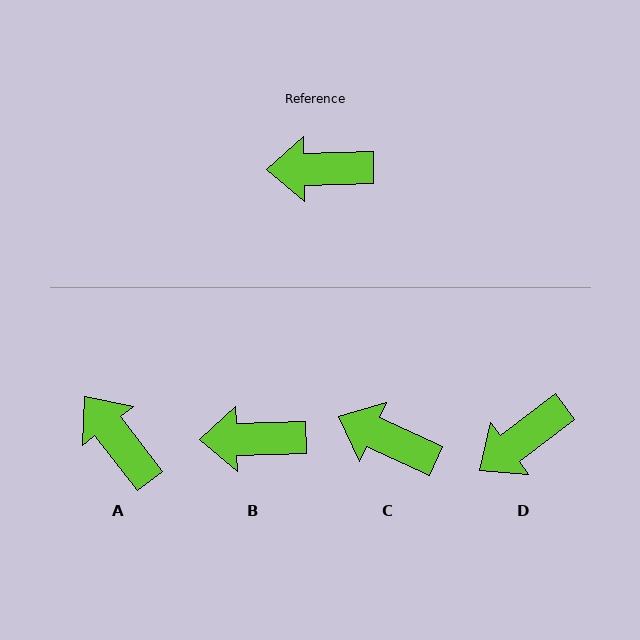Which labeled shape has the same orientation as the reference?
B.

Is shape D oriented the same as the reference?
No, it is off by about 36 degrees.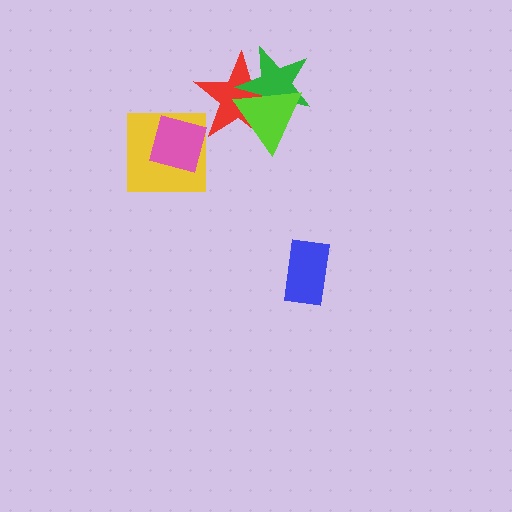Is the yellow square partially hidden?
Yes, it is partially covered by another shape.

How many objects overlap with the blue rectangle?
0 objects overlap with the blue rectangle.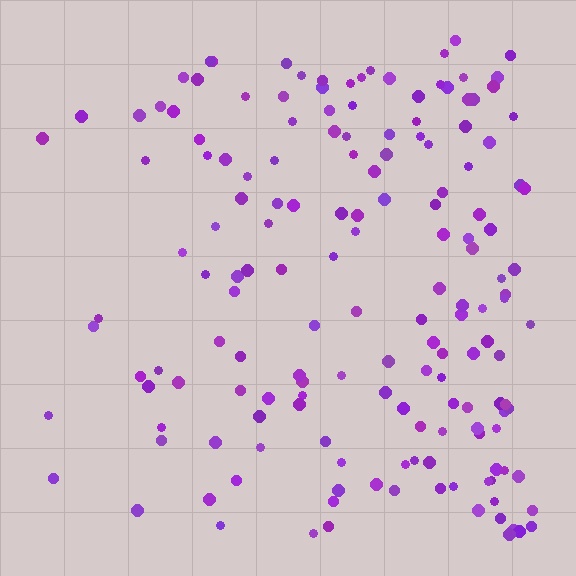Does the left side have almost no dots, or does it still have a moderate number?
Still a moderate number, just noticeably fewer than the right.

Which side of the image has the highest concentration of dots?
The right.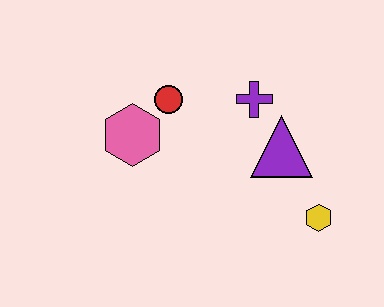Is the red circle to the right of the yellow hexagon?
No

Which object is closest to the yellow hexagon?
The purple triangle is closest to the yellow hexagon.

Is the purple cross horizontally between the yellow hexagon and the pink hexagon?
Yes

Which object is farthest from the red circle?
The yellow hexagon is farthest from the red circle.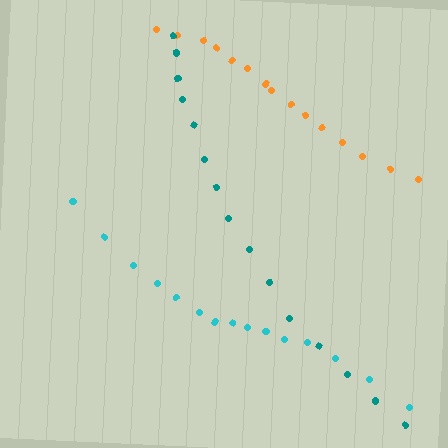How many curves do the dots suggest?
There are 3 distinct paths.